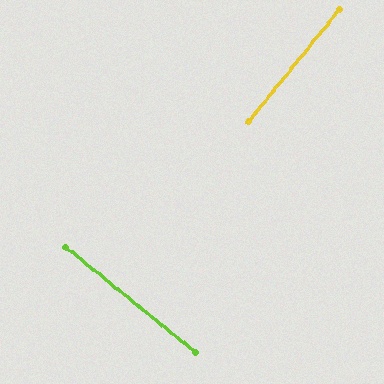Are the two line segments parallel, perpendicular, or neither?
Perpendicular — they meet at approximately 90°.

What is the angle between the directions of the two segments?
Approximately 90 degrees.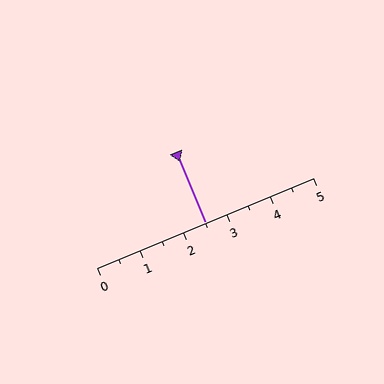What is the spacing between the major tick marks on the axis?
The major ticks are spaced 1 apart.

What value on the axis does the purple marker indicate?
The marker indicates approximately 2.5.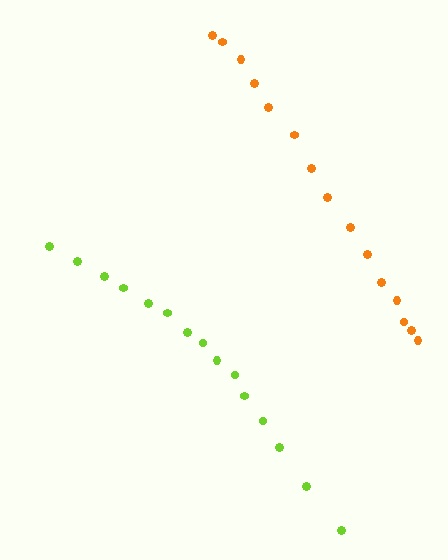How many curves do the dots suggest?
There are 2 distinct paths.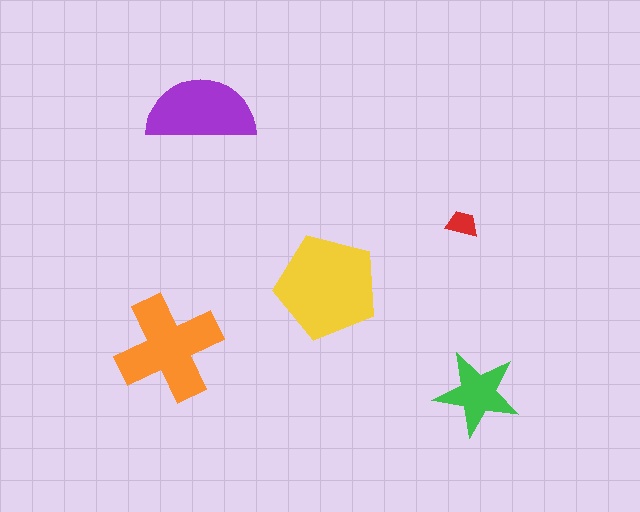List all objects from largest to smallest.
The yellow pentagon, the orange cross, the purple semicircle, the green star, the red trapezoid.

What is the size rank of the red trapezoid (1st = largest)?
5th.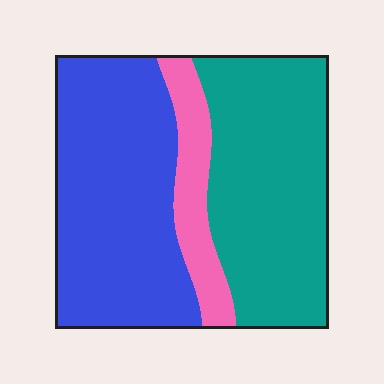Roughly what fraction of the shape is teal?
Teal covers roughly 40% of the shape.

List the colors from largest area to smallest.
From largest to smallest: blue, teal, pink.